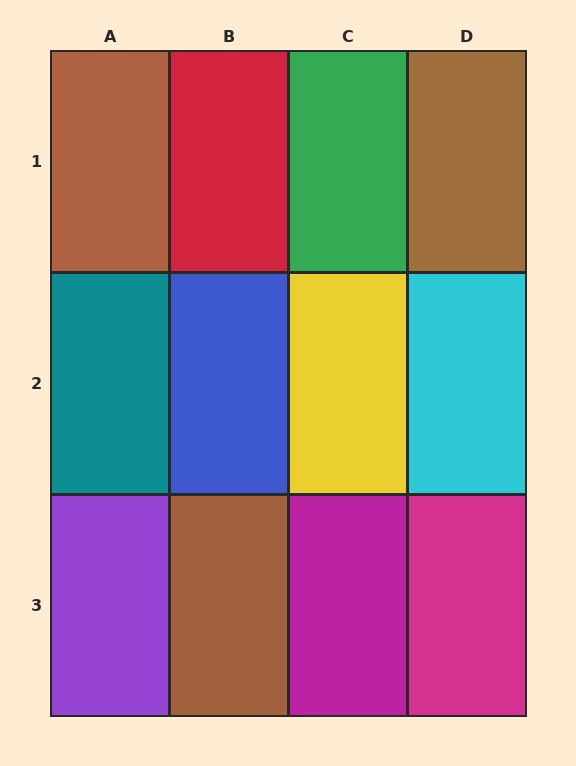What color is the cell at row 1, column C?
Green.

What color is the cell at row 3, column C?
Magenta.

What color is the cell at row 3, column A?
Purple.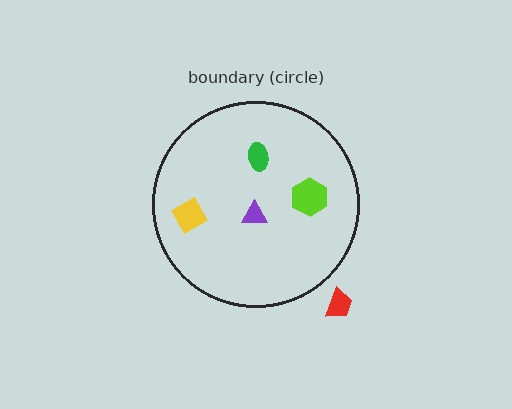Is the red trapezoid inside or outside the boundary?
Outside.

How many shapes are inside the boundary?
4 inside, 1 outside.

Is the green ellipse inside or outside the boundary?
Inside.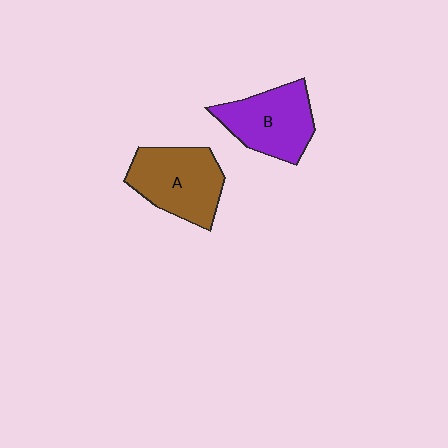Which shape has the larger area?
Shape A (brown).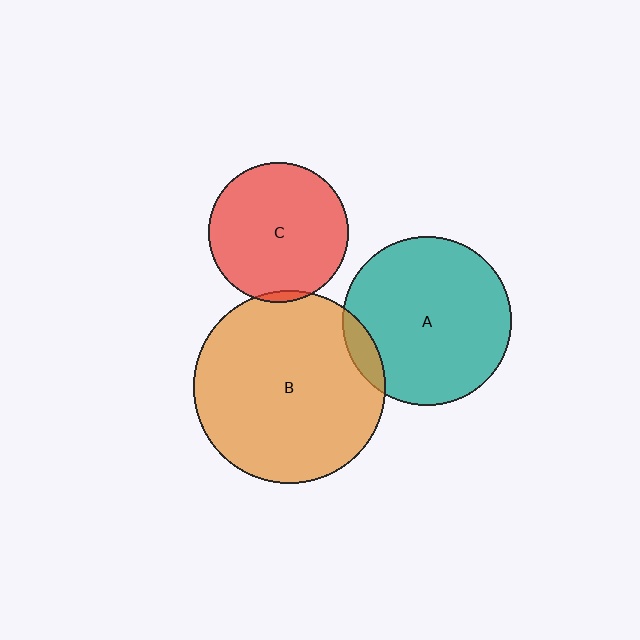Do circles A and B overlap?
Yes.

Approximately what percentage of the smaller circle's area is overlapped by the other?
Approximately 10%.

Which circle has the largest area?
Circle B (orange).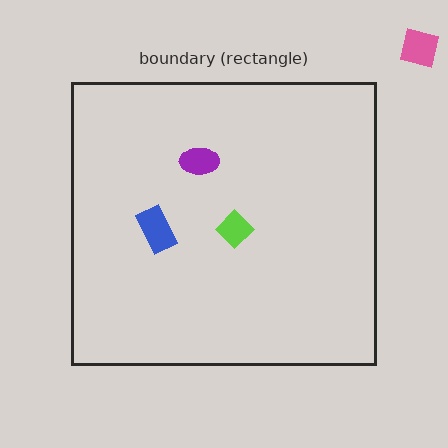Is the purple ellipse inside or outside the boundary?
Inside.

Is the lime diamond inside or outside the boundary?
Inside.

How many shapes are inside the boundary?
3 inside, 1 outside.